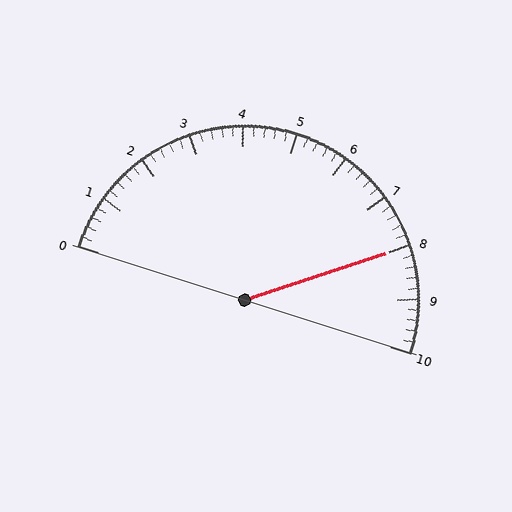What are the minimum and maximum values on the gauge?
The gauge ranges from 0 to 10.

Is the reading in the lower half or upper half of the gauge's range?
The reading is in the upper half of the range (0 to 10).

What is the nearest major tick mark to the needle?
The nearest major tick mark is 8.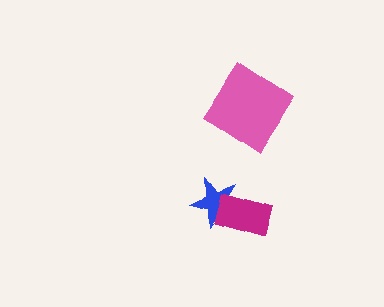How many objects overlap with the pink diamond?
0 objects overlap with the pink diamond.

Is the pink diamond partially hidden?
No, no other shape covers it.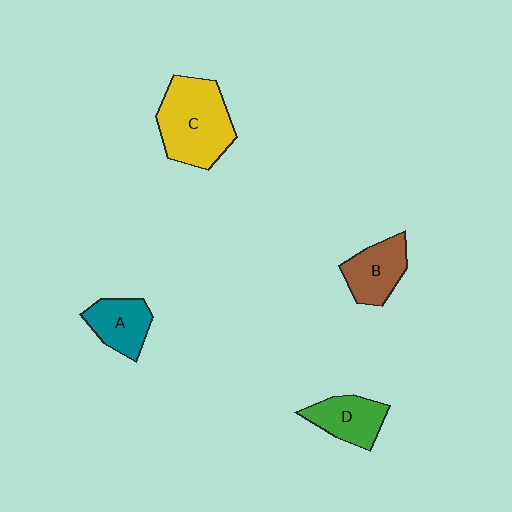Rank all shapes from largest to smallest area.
From largest to smallest: C (yellow), B (brown), D (green), A (teal).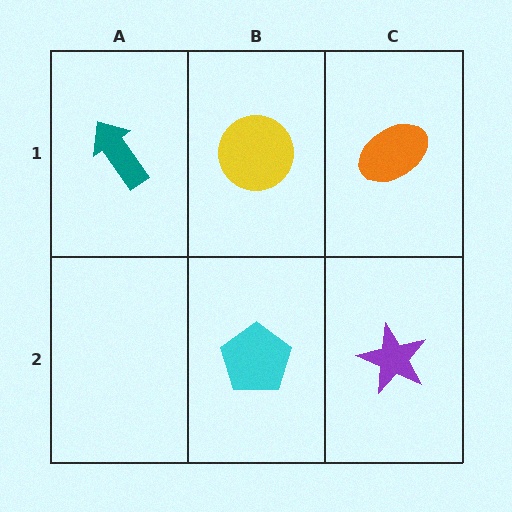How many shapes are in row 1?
3 shapes.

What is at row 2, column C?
A purple star.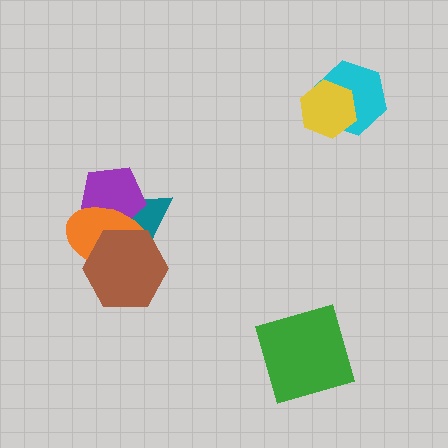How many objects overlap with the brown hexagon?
2 objects overlap with the brown hexagon.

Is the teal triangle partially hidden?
Yes, it is partially covered by another shape.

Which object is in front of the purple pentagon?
The orange ellipse is in front of the purple pentagon.